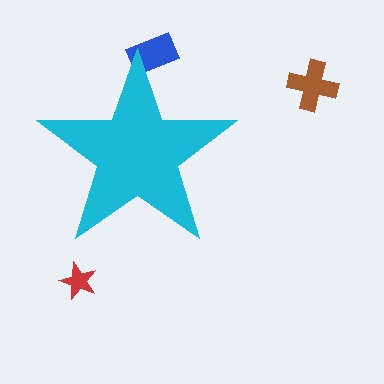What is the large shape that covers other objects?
A cyan star.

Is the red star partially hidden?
No, the red star is fully visible.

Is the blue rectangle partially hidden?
Yes, the blue rectangle is partially hidden behind the cyan star.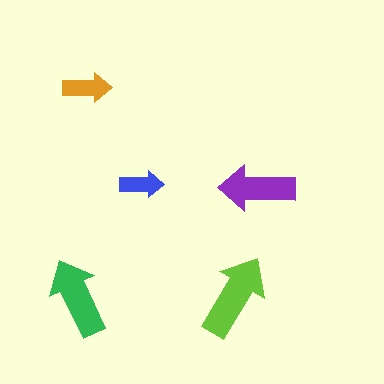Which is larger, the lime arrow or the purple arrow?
The lime one.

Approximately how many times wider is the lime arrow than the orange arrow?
About 1.5 times wider.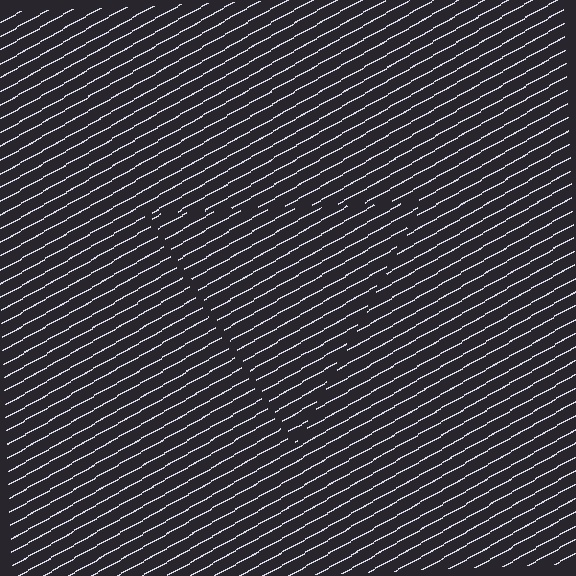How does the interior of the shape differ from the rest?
The interior of the shape contains the same grating, shifted by half a period — the contour is defined by the phase discontinuity where line-ends from the inner and outer gratings abut.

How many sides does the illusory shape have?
3 sides — the line-ends trace a triangle.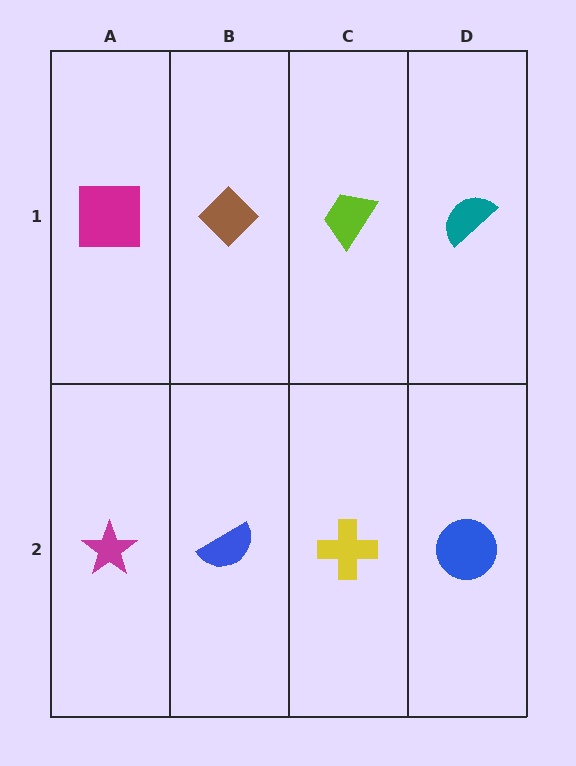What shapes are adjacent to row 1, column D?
A blue circle (row 2, column D), a lime trapezoid (row 1, column C).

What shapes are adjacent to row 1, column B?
A blue semicircle (row 2, column B), a magenta square (row 1, column A), a lime trapezoid (row 1, column C).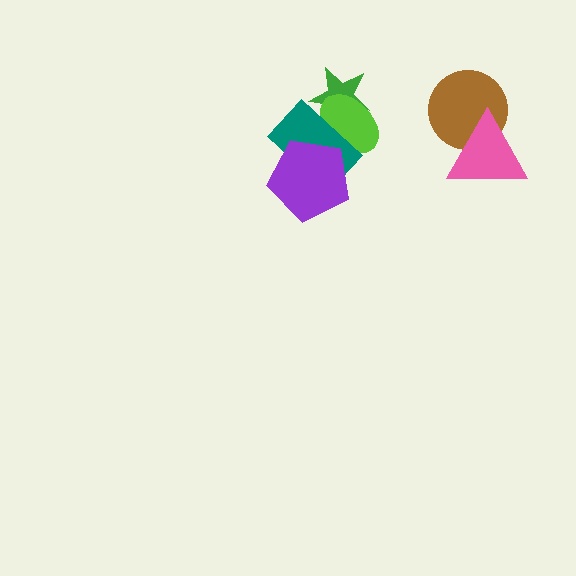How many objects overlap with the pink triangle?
1 object overlaps with the pink triangle.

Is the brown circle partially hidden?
Yes, it is partially covered by another shape.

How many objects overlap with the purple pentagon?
2 objects overlap with the purple pentagon.